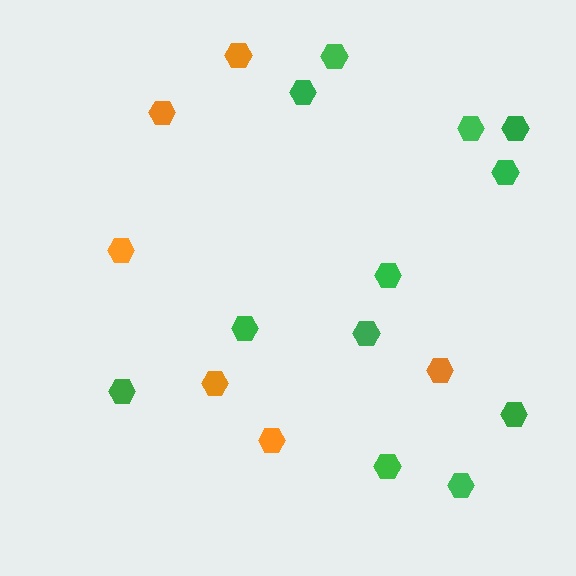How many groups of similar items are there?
There are 2 groups: one group of orange hexagons (6) and one group of green hexagons (12).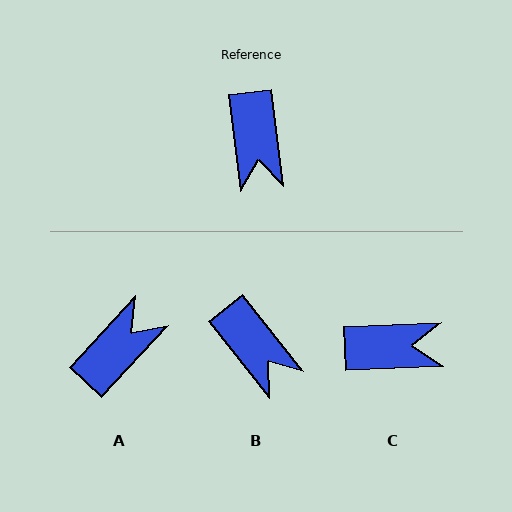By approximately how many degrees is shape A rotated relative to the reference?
Approximately 130 degrees counter-clockwise.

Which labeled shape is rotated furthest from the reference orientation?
A, about 130 degrees away.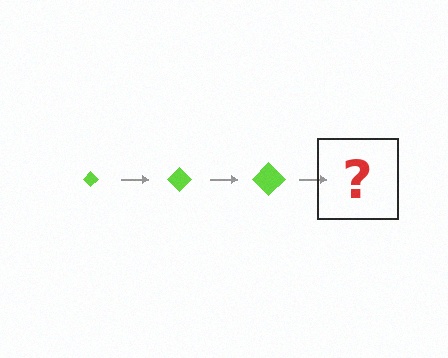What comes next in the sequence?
The next element should be a lime diamond, larger than the previous one.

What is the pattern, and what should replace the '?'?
The pattern is that the diamond gets progressively larger each step. The '?' should be a lime diamond, larger than the previous one.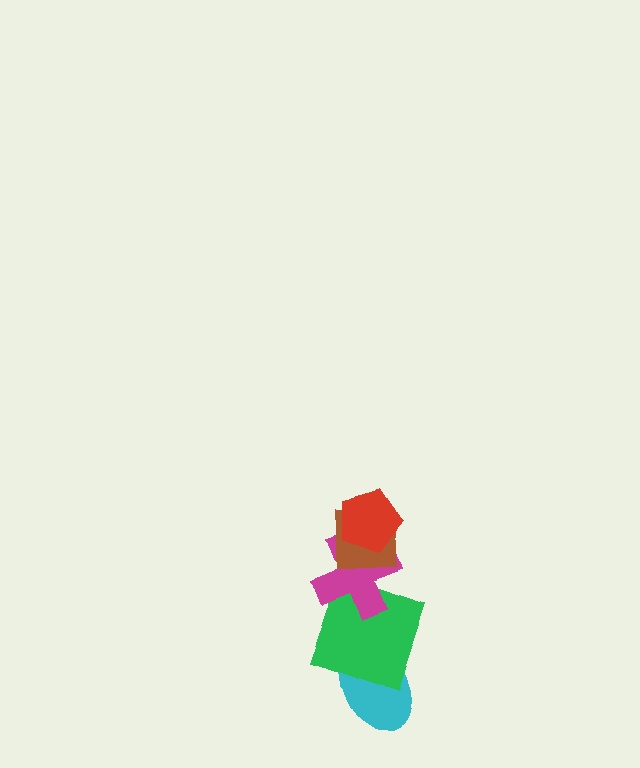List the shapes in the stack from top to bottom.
From top to bottom: the red pentagon, the brown square, the magenta cross, the green square, the cyan ellipse.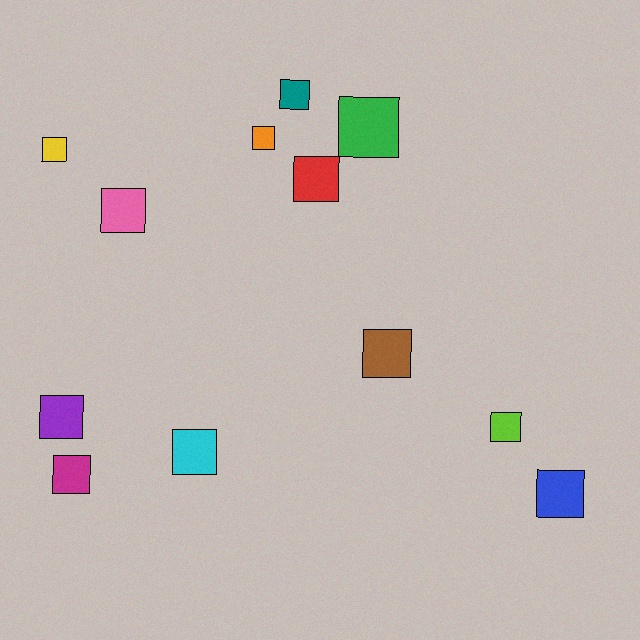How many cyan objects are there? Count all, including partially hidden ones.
There is 1 cyan object.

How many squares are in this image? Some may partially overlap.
There are 12 squares.